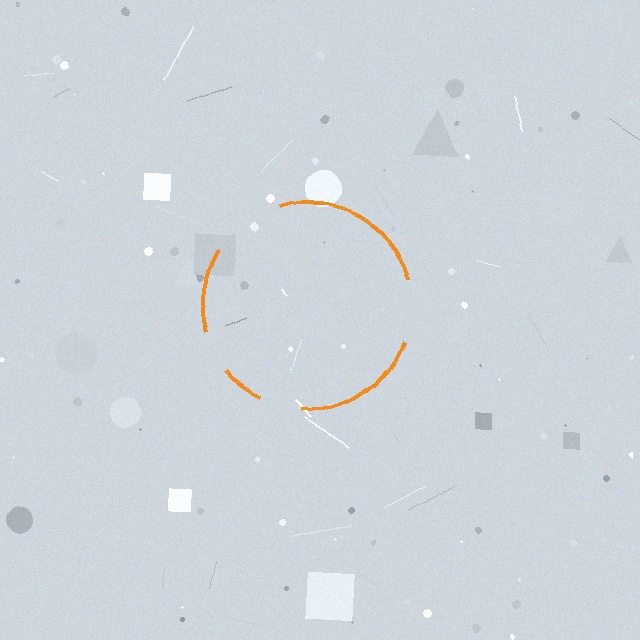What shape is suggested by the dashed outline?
The dashed outline suggests a circle.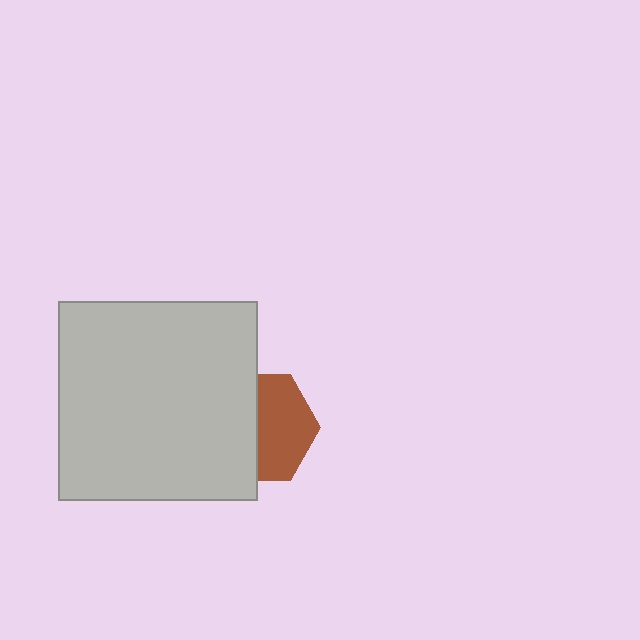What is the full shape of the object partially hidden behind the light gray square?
The partially hidden object is a brown hexagon.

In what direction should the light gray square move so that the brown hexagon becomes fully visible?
The light gray square should move left. That is the shortest direction to clear the overlap and leave the brown hexagon fully visible.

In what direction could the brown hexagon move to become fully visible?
The brown hexagon could move right. That would shift it out from behind the light gray square entirely.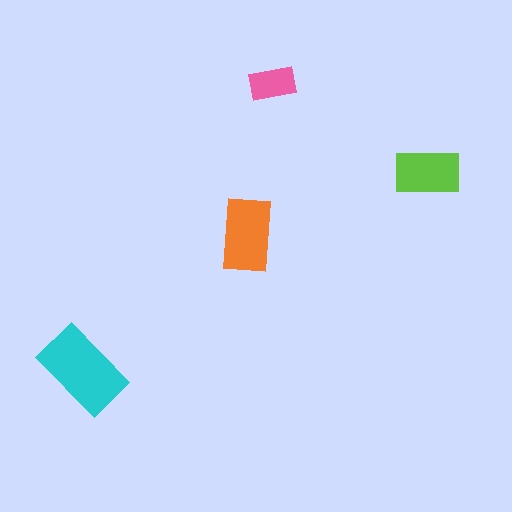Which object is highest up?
The pink rectangle is topmost.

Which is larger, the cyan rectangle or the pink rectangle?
The cyan one.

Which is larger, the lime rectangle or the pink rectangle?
The lime one.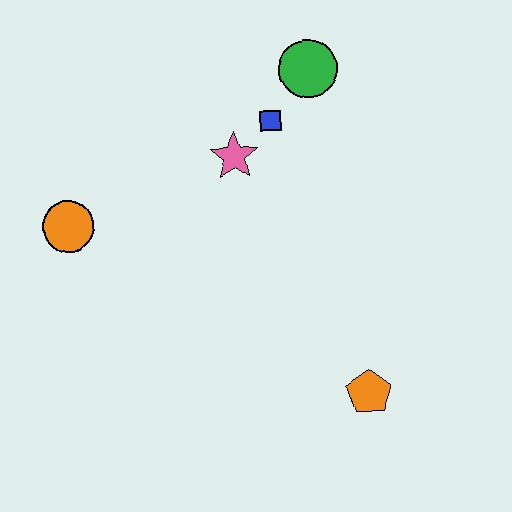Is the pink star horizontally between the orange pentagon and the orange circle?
Yes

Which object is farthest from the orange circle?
The orange pentagon is farthest from the orange circle.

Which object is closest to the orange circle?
The pink star is closest to the orange circle.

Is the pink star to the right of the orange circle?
Yes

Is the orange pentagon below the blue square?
Yes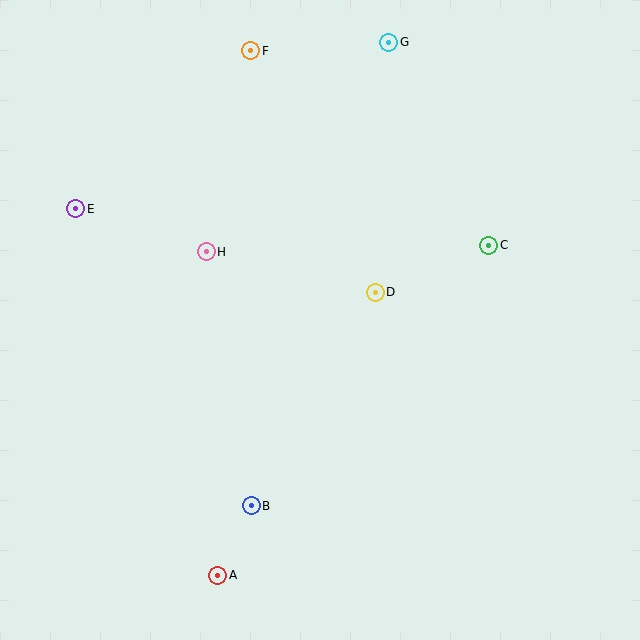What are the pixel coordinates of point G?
Point G is at (389, 42).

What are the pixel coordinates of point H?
Point H is at (206, 252).